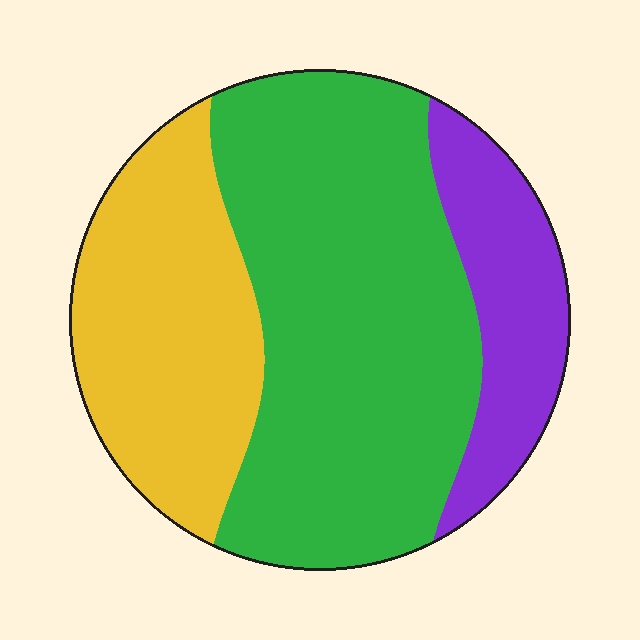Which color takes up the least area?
Purple, at roughly 15%.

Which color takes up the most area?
Green, at roughly 55%.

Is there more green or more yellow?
Green.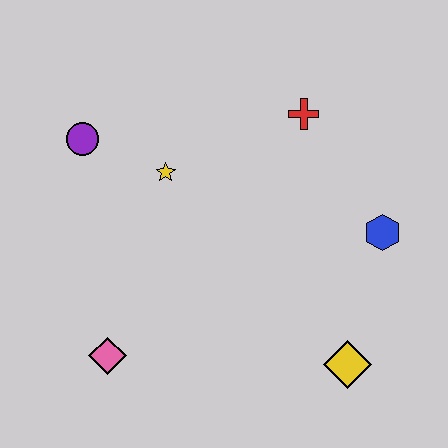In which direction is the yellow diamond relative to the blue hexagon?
The yellow diamond is below the blue hexagon.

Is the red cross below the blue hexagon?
No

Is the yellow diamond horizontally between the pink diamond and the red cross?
No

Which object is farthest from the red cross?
The pink diamond is farthest from the red cross.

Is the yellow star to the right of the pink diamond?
Yes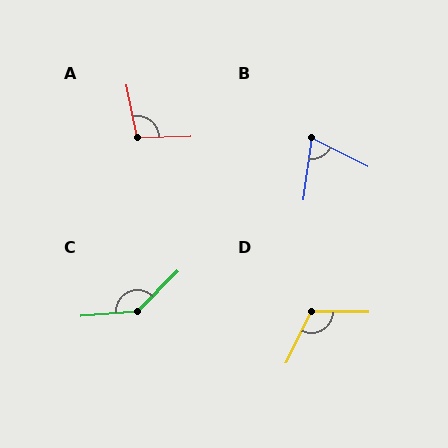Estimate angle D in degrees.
Approximately 115 degrees.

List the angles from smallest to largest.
B (71°), A (99°), D (115°), C (140°).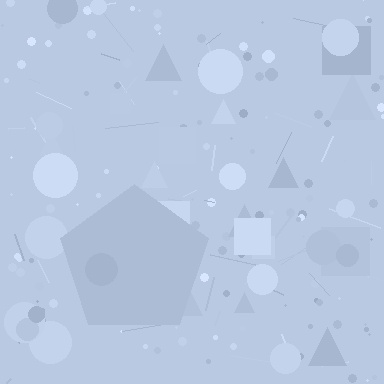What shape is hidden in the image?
A pentagon is hidden in the image.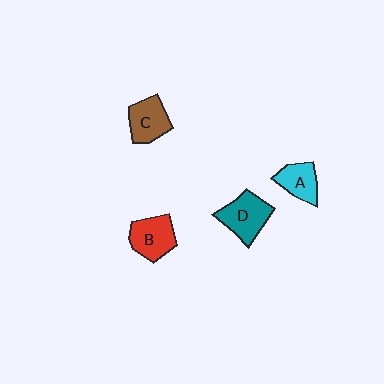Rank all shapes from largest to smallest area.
From largest to smallest: D (teal), B (red), C (brown), A (cyan).